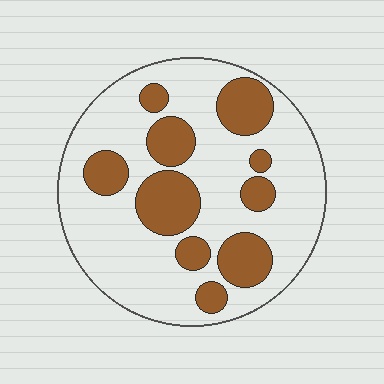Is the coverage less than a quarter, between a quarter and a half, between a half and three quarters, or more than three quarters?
Between a quarter and a half.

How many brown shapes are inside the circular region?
10.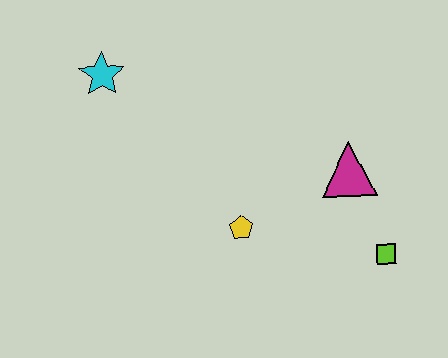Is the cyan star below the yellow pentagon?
No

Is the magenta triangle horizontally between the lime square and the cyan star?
Yes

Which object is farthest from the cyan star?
The lime square is farthest from the cyan star.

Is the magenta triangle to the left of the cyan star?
No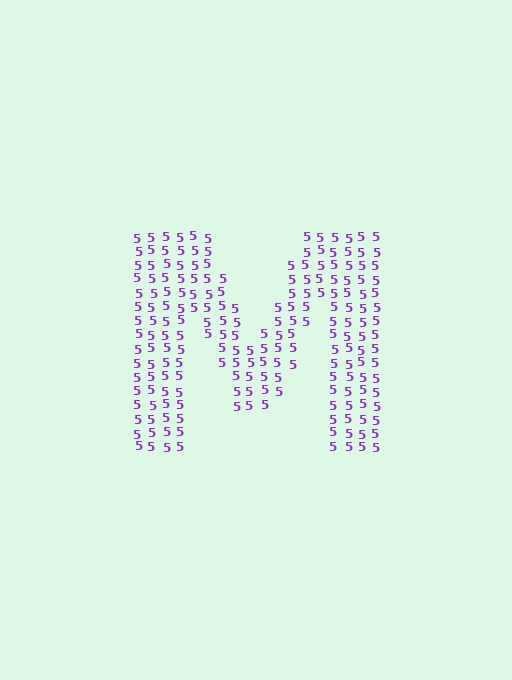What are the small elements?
The small elements are digit 5's.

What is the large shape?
The large shape is the letter M.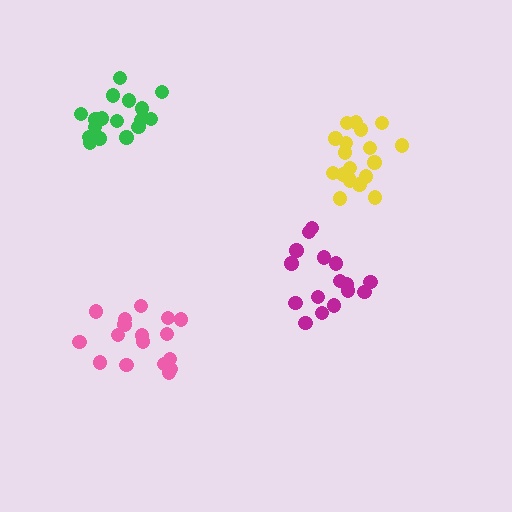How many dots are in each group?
Group 1: 18 dots, Group 2: 20 dots, Group 3: 17 dots, Group 4: 16 dots (71 total).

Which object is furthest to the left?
The green cluster is leftmost.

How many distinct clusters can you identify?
There are 4 distinct clusters.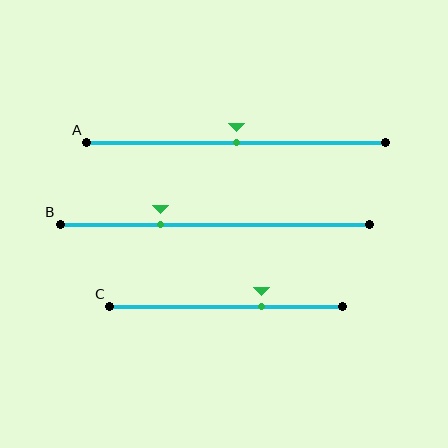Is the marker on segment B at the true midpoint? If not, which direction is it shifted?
No, the marker on segment B is shifted to the left by about 17% of the segment length.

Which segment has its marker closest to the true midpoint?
Segment A has its marker closest to the true midpoint.